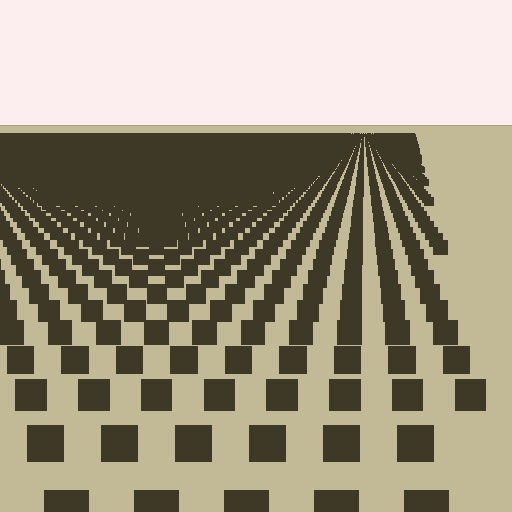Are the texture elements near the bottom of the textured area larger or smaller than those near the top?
Larger. Near the bottom, elements are closer to the viewer and appear at a bigger on-screen size.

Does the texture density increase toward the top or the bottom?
Density increases toward the top.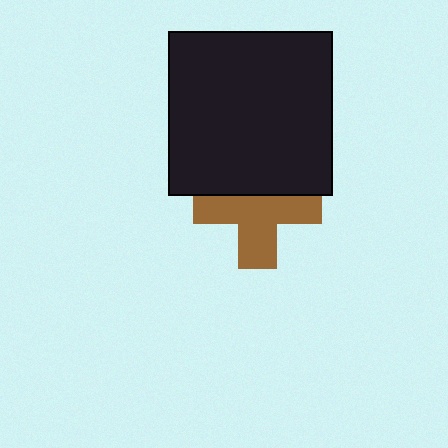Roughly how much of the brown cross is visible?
About half of it is visible (roughly 63%).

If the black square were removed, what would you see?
You would see the complete brown cross.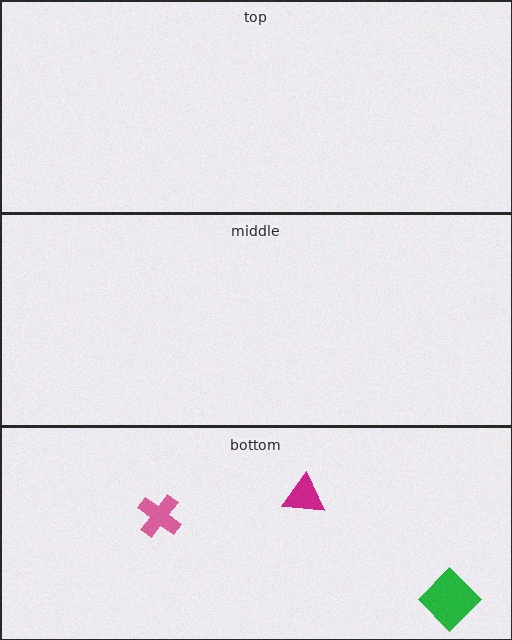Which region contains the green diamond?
The bottom region.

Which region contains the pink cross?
The bottom region.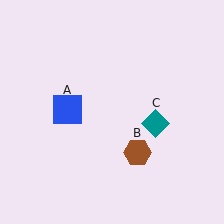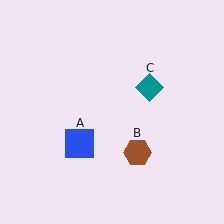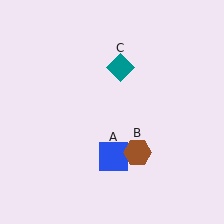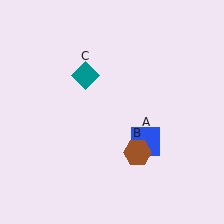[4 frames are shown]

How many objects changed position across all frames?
2 objects changed position: blue square (object A), teal diamond (object C).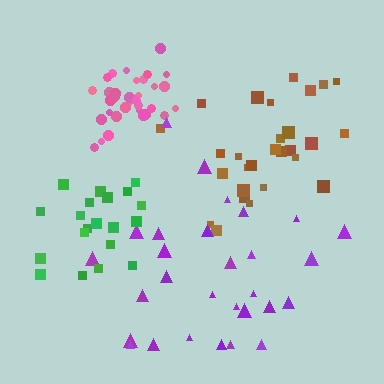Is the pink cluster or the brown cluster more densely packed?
Pink.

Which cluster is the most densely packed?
Pink.